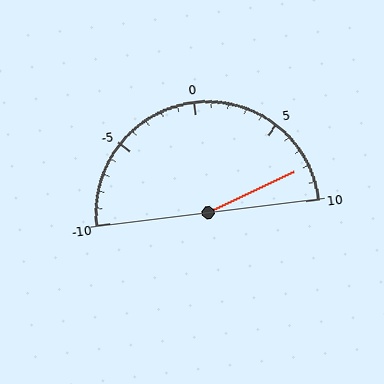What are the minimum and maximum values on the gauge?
The gauge ranges from -10 to 10.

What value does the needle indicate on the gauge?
The needle indicates approximately 8.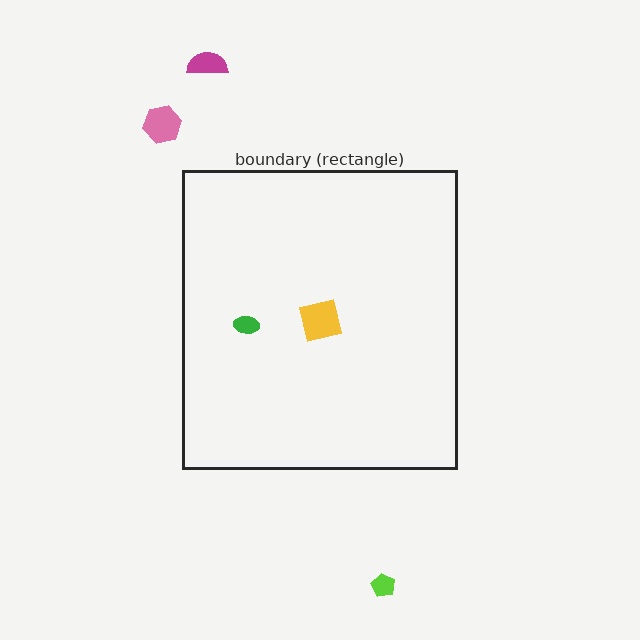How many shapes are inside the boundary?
2 inside, 3 outside.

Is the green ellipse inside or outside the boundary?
Inside.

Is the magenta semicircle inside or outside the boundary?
Outside.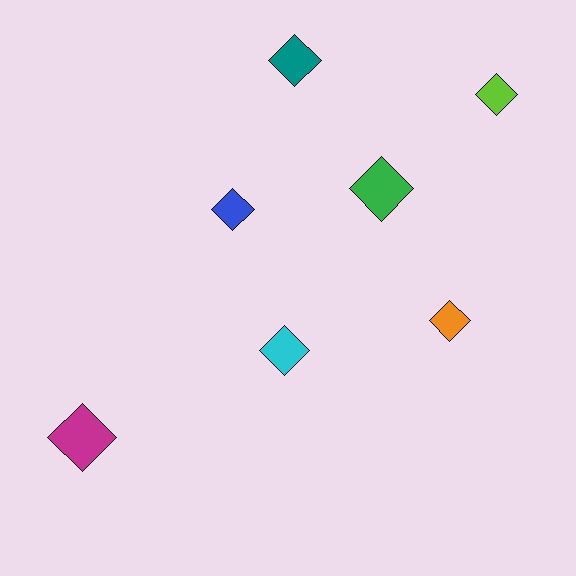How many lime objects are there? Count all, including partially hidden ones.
There is 1 lime object.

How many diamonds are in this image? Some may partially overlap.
There are 7 diamonds.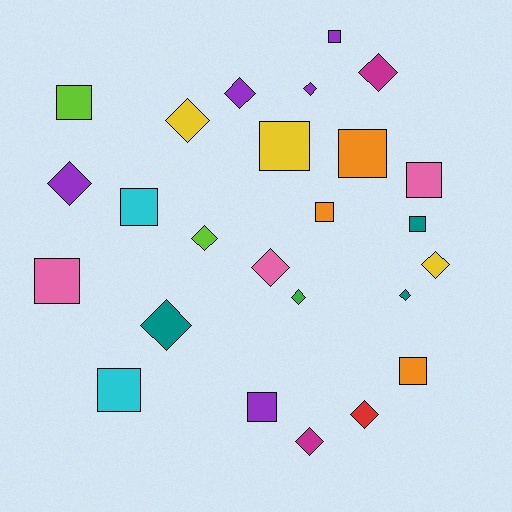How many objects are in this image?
There are 25 objects.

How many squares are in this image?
There are 12 squares.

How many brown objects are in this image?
There are no brown objects.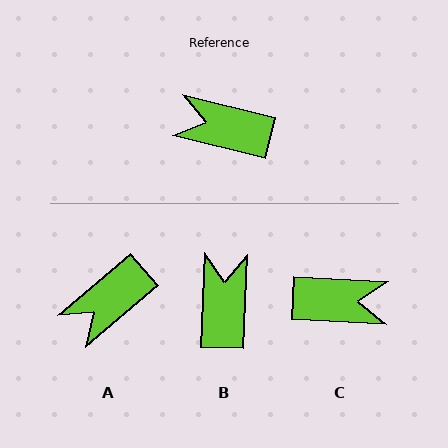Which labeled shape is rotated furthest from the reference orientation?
C, about 169 degrees away.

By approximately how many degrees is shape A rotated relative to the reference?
Approximately 54 degrees counter-clockwise.